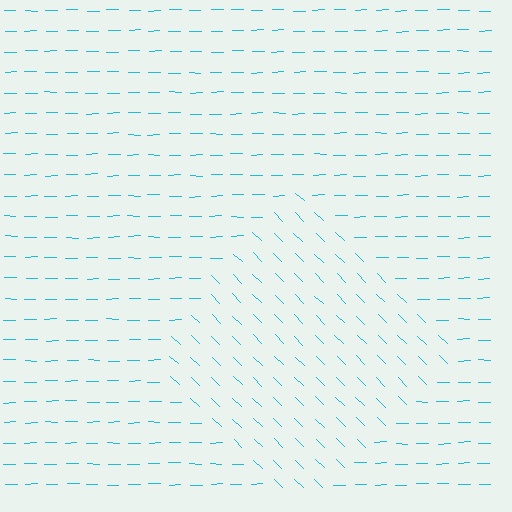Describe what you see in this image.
The image is filled with small cyan line segments. A diamond region in the image has lines oriented differently from the surrounding lines, creating a visible texture boundary.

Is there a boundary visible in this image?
Yes, there is a texture boundary formed by a change in line orientation.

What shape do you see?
I see a diamond.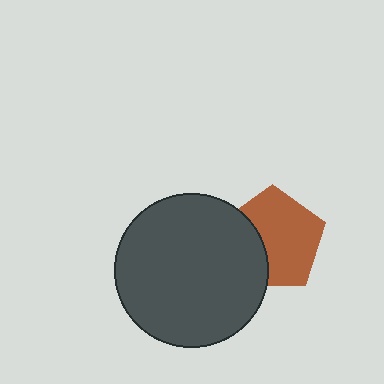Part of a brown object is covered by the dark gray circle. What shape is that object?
It is a pentagon.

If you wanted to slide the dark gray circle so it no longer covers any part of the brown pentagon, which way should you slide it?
Slide it left — that is the most direct way to separate the two shapes.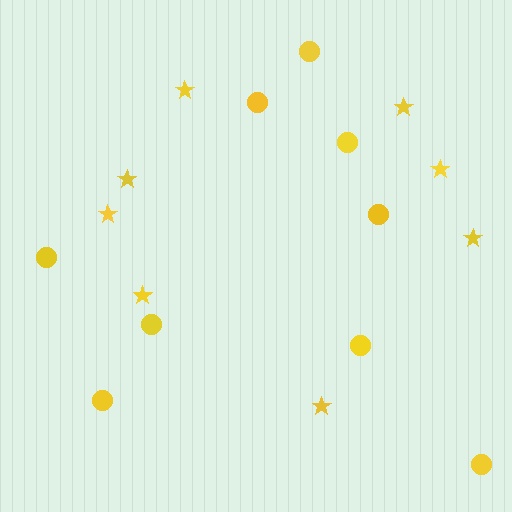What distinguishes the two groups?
There are 2 groups: one group of stars (8) and one group of circles (9).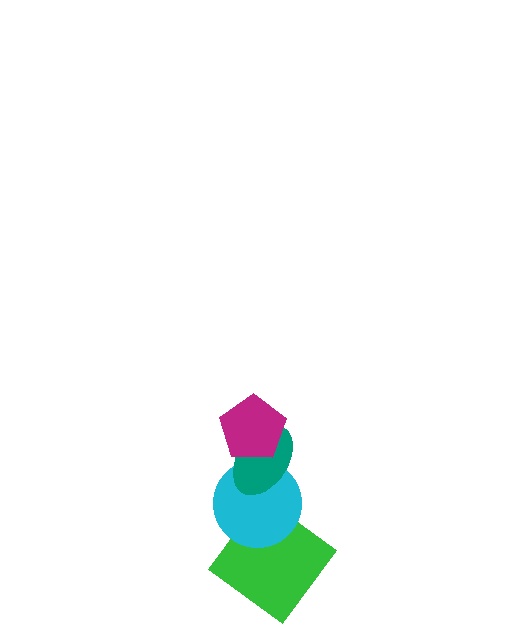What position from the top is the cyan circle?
The cyan circle is 3rd from the top.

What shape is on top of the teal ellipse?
The magenta pentagon is on top of the teal ellipse.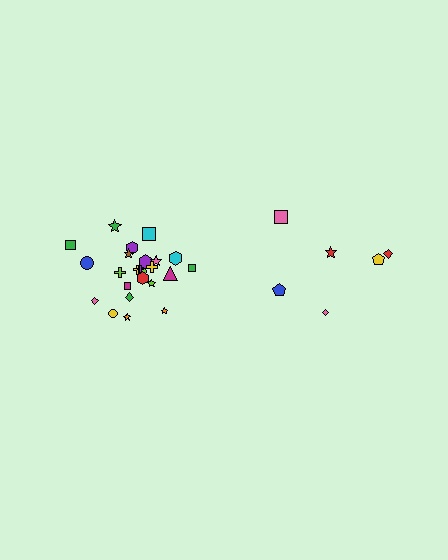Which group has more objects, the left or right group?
The left group.